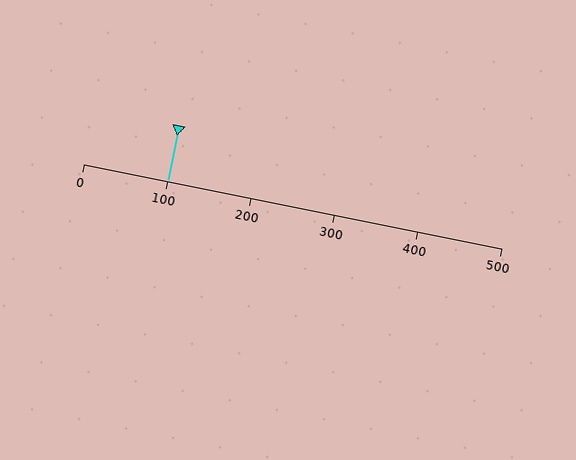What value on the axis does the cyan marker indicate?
The marker indicates approximately 100.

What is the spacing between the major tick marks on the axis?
The major ticks are spaced 100 apart.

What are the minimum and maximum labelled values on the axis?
The axis runs from 0 to 500.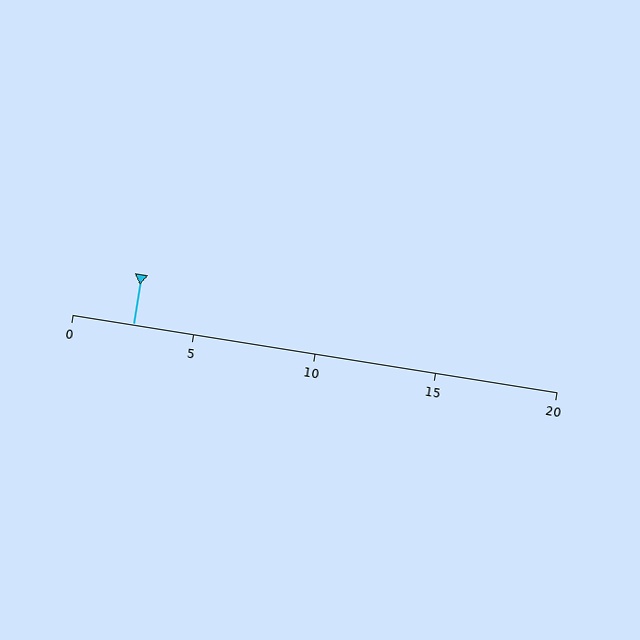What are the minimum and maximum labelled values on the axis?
The axis runs from 0 to 20.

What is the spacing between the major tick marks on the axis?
The major ticks are spaced 5 apart.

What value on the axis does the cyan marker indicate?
The marker indicates approximately 2.5.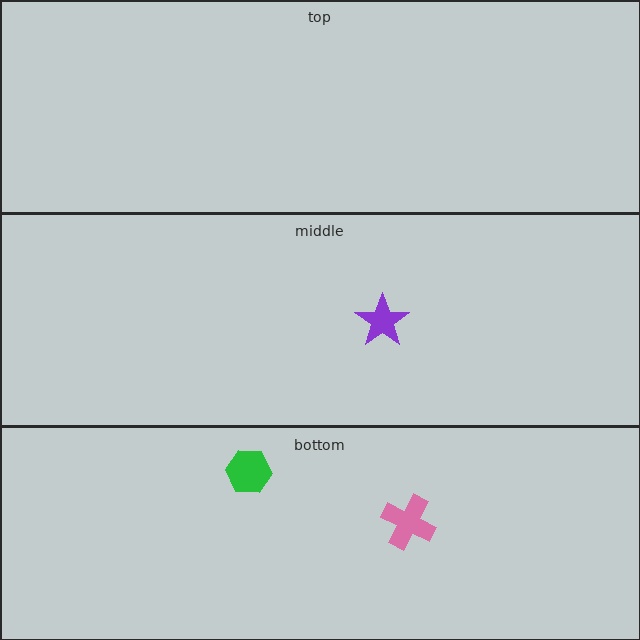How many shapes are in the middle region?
1.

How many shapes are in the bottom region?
2.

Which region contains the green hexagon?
The bottom region.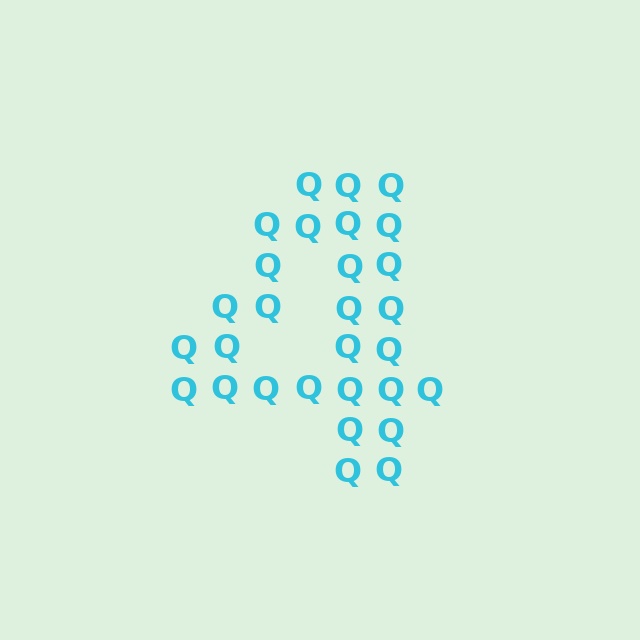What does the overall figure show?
The overall figure shows the digit 4.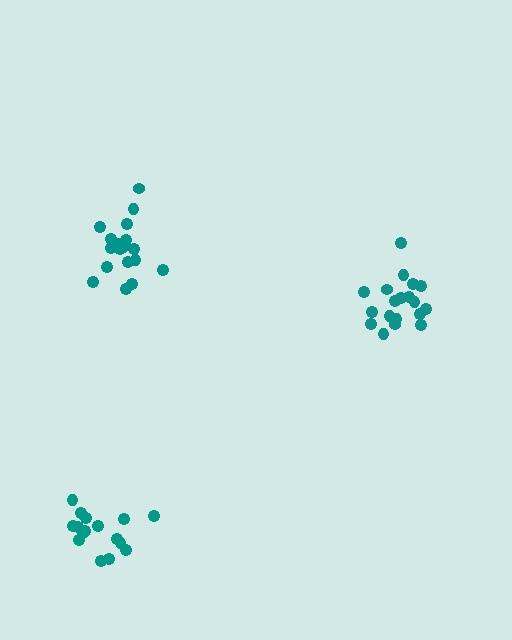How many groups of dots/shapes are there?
There are 3 groups.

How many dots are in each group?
Group 1: 18 dots, Group 2: 19 dots, Group 3: 16 dots (53 total).